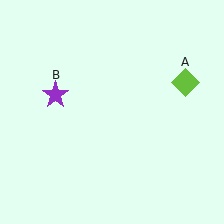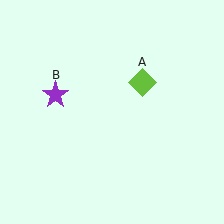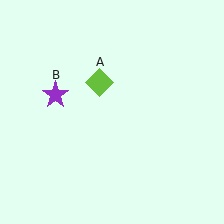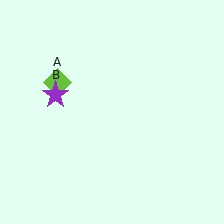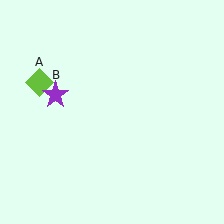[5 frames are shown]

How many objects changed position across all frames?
1 object changed position: lime diamond (object A).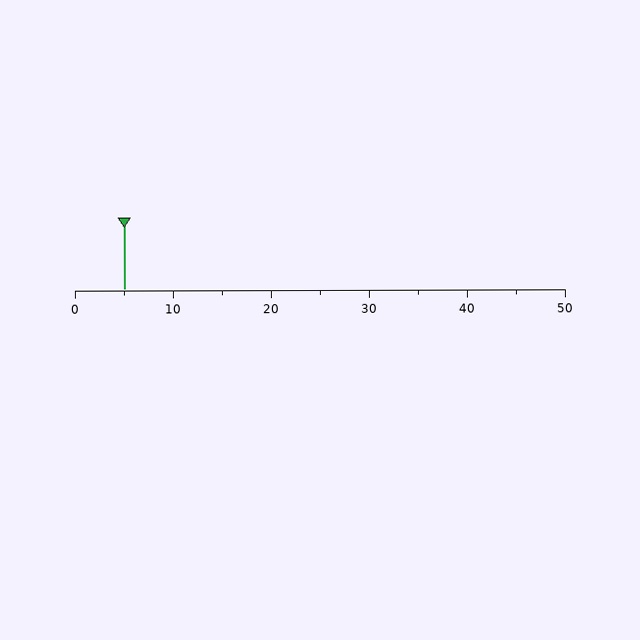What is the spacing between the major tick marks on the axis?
The major ticks are spaced 10 apart.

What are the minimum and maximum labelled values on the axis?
The axis runs from 0 to 50.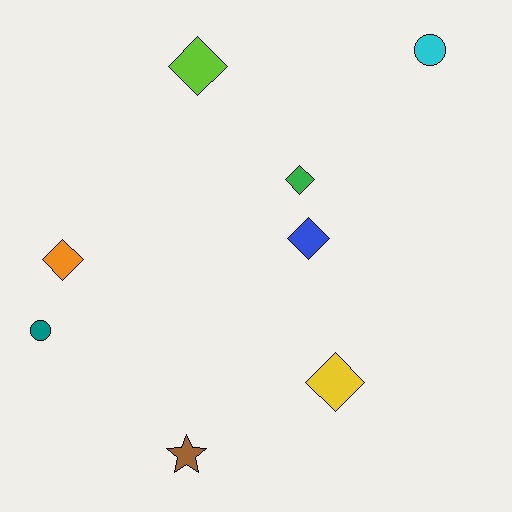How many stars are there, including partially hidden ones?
There is 1 star.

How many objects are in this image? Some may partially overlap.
There are 8 objects.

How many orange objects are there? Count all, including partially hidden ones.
There is 1 orange object.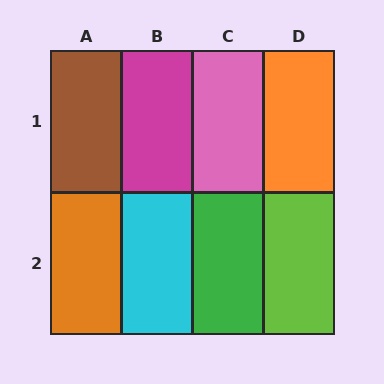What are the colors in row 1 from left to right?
Brown, magenta, pink, orange.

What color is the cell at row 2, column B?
Cyan.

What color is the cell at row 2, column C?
Green.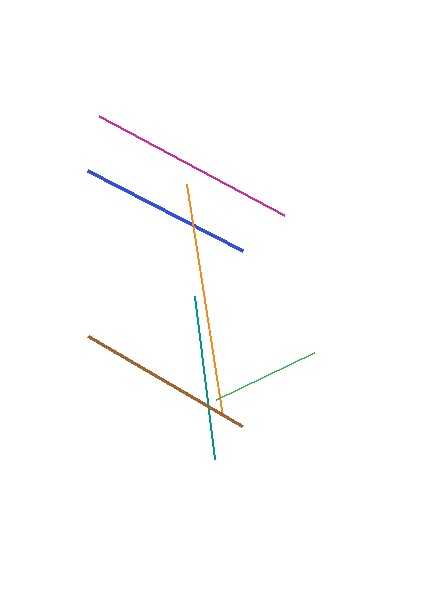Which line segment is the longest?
The orange line is the longest at approximately 235 pixels.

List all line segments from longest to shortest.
From longest to shortest: orange, magenta, brown, blue, teal, green.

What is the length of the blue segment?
The blue segment is approximately 174 pixels long.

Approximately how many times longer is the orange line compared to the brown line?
The orange line is approximately 1.3 times the length of the brown line.